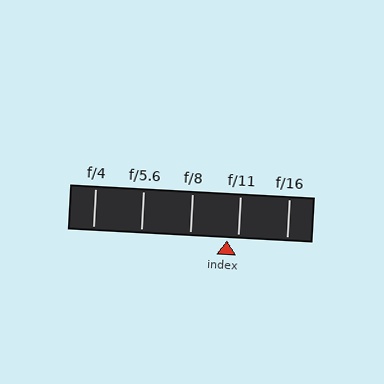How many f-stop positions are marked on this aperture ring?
There are 5 f-stop positions marked.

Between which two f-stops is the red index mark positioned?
The index mark is between f/8 and f/11.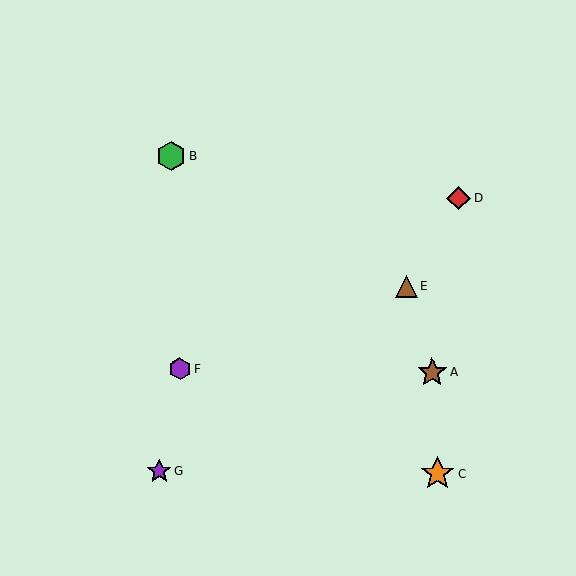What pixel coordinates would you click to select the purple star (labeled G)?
Click at (159, 471) to select the purple star G.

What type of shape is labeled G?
Shape G is a purple star.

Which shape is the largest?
The orange star (labeled C) is the largest.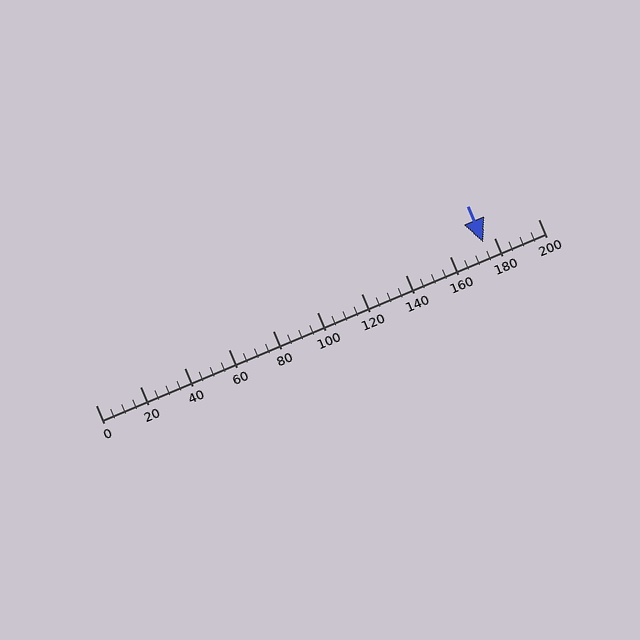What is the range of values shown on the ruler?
The ruler shows values from 0 to 200.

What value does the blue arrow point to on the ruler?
The blue arrow points to approximately 175.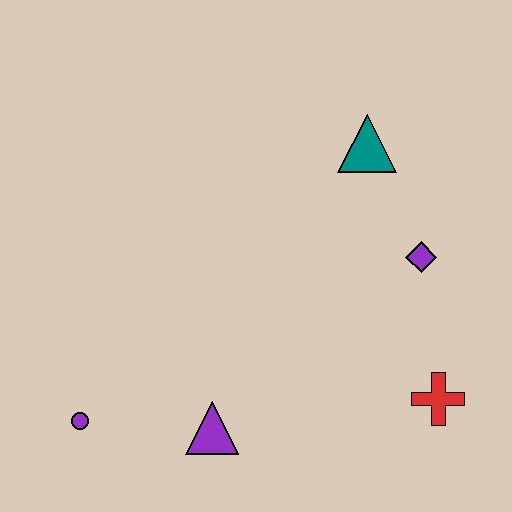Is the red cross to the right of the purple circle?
Yes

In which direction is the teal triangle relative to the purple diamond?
The teal triangle is above the purple diamond.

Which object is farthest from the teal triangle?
The purple circle is farthest from the teal triangle.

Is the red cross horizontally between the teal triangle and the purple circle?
No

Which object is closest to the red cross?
The purple diamond is closest to the red cross.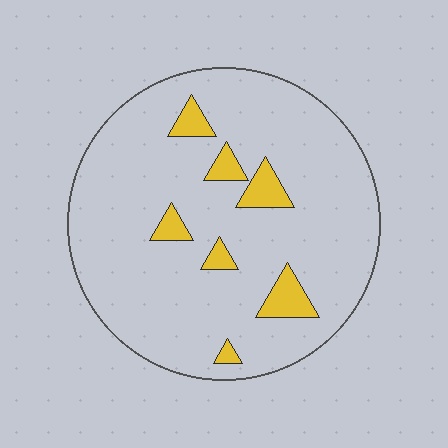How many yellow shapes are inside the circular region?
7.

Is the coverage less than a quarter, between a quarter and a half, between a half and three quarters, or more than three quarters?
Less than a quarter.